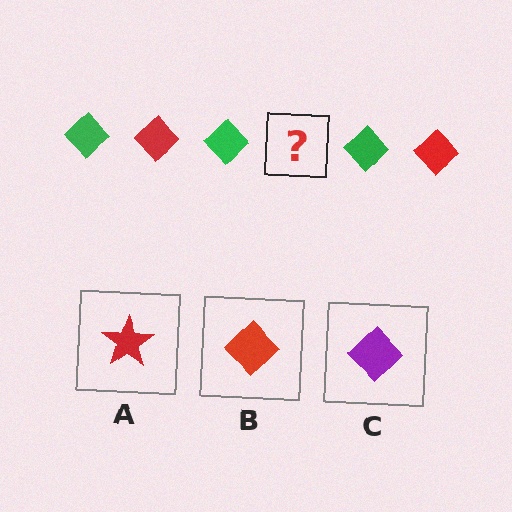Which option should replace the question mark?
Option B.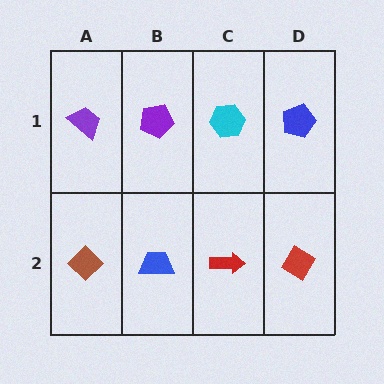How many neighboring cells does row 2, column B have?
3.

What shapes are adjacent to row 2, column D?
A blue pentagon (row 1, column D), a red arrow (row 2, column C).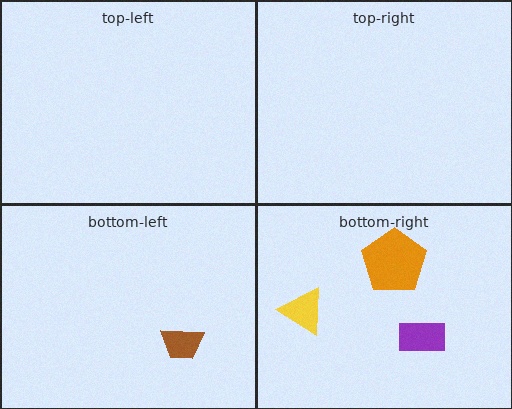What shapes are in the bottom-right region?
The orange pentagon, the purple rectangle, the yellow triangle.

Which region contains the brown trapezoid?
The bottom-left region.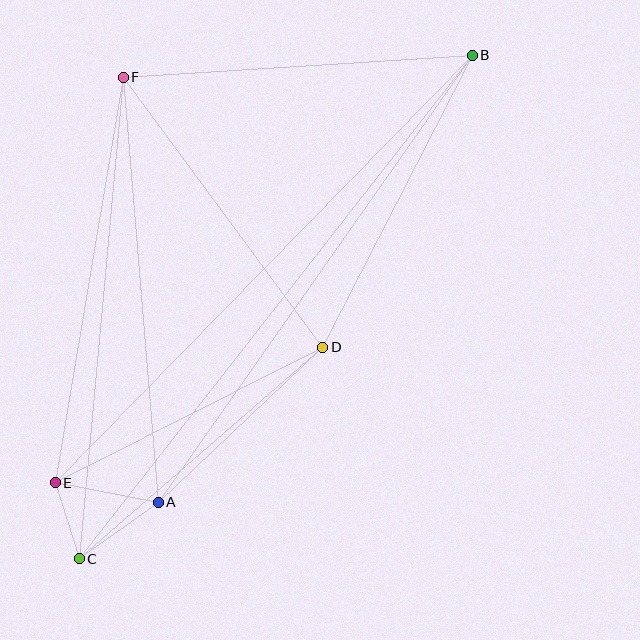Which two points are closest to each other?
Points C and E are closest to each other.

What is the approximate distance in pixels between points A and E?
The distance between A and E is approximately 105 pixels.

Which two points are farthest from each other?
Points B and C are farthest from each other.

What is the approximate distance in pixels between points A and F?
The distance between A and F is approximately 426 pixels.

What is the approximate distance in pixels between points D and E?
The distance between D and E is approximately 300 pixels.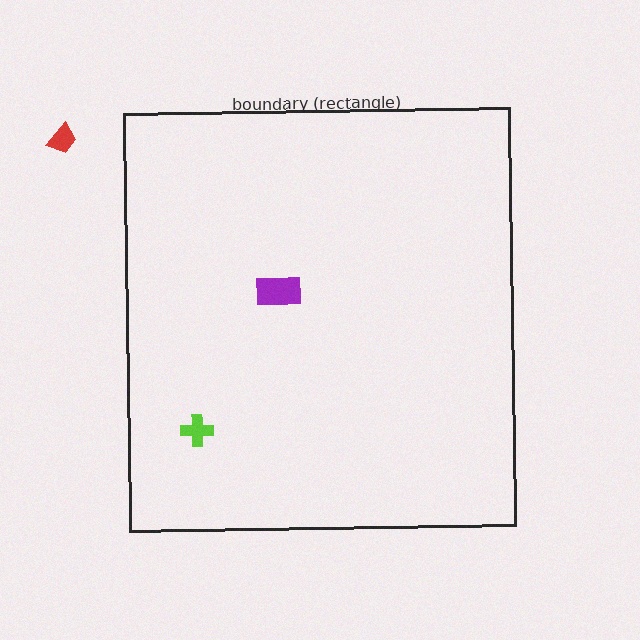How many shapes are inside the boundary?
2 inside, 1 outside.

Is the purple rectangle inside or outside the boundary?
Inside.